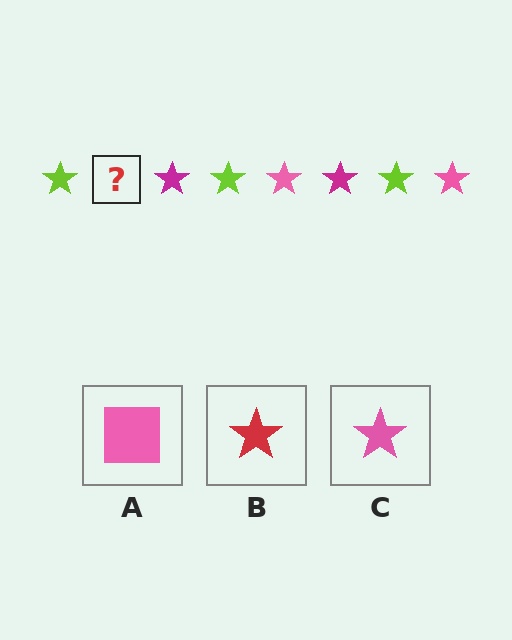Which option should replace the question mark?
Option C.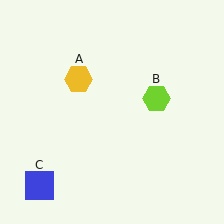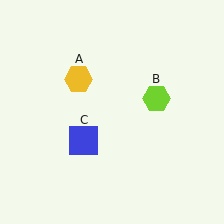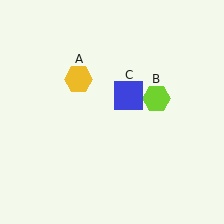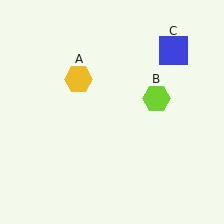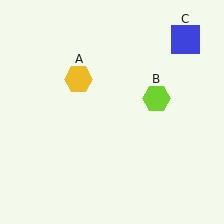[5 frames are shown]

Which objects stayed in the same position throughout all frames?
Yellow hexagon (object A) and lime hexagon (object B) remained stationary.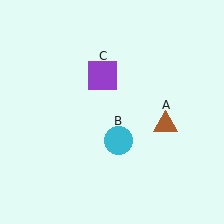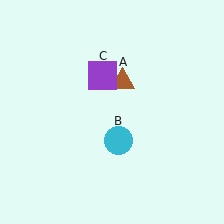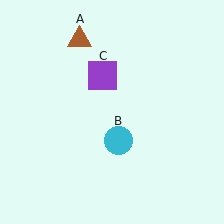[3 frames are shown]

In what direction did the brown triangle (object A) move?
The brown triangle (object A) moved up and to the left.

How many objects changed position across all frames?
1 object changed position: brown triangle (object A).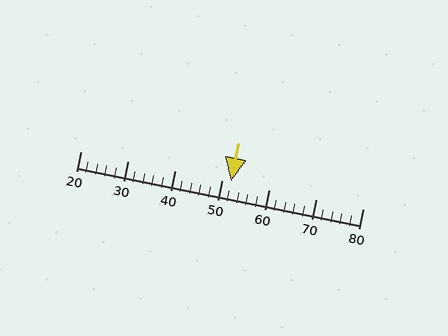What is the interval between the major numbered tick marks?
The major tick marks are spaced 10 units apart.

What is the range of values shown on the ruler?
The ruler shows values from 20 to 80.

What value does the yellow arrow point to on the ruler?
The yellow arrow points to approximately 52.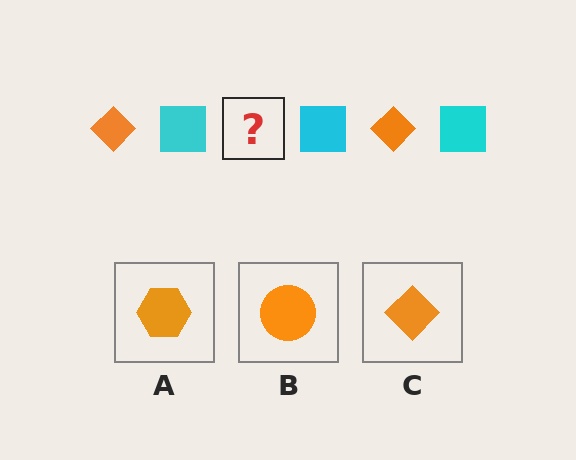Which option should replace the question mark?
Option C.